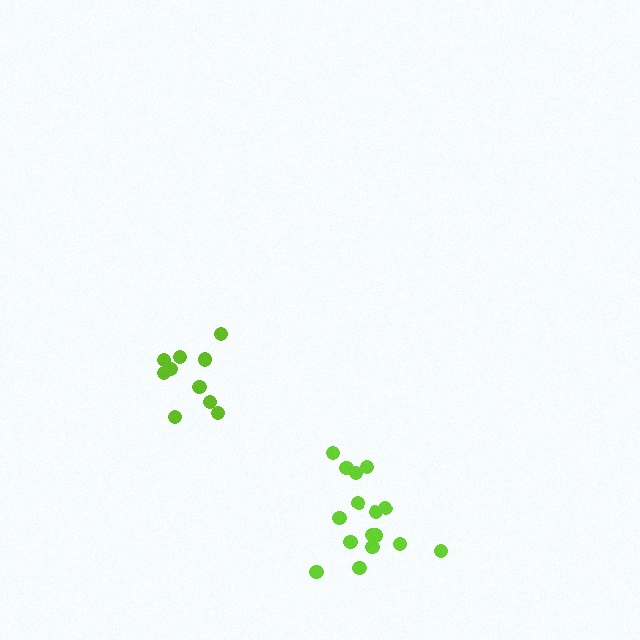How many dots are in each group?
Group 1: 10 dots, Group 2: 16 dots (26 total).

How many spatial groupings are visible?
There are 2 spatial groupings.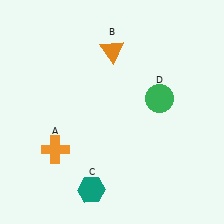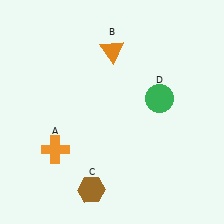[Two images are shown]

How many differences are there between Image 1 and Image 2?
There is 1 difference between the two images.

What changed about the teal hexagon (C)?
In Image 1, C is teal. In Image 2, it changed to brown.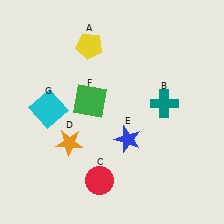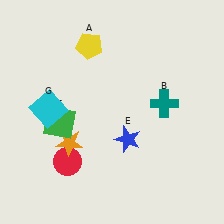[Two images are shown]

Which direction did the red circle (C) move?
The red circle (C) moved left.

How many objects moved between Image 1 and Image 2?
2 objects moved between the two images.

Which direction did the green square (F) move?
The green square (F) moved left.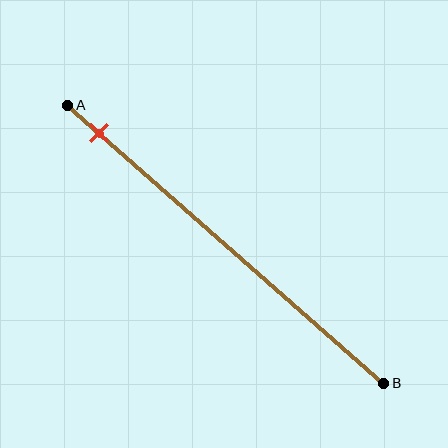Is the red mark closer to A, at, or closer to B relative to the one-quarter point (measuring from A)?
The red mark is closer to point A than the one-quarter point of segment AB.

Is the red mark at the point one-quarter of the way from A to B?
No, the mark is at about 10% from A, not at the 25% one-quarter point.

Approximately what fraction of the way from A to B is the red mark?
The red mark is approximately 10% of the way from A to B.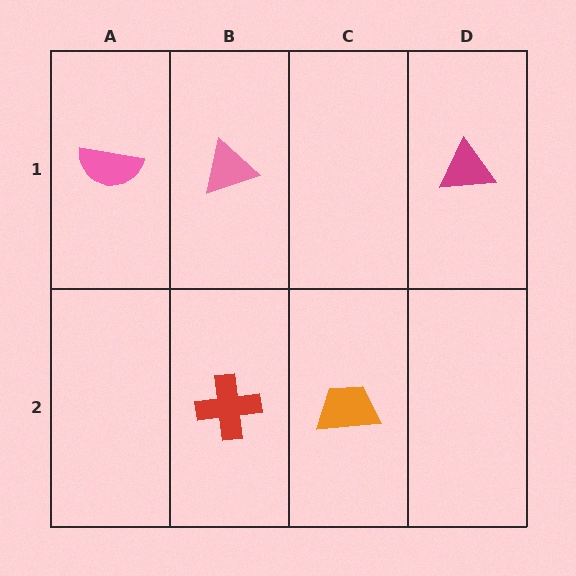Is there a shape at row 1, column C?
No, that cell is empty.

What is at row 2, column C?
An orange trapezoid.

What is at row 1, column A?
A pink semicircle.